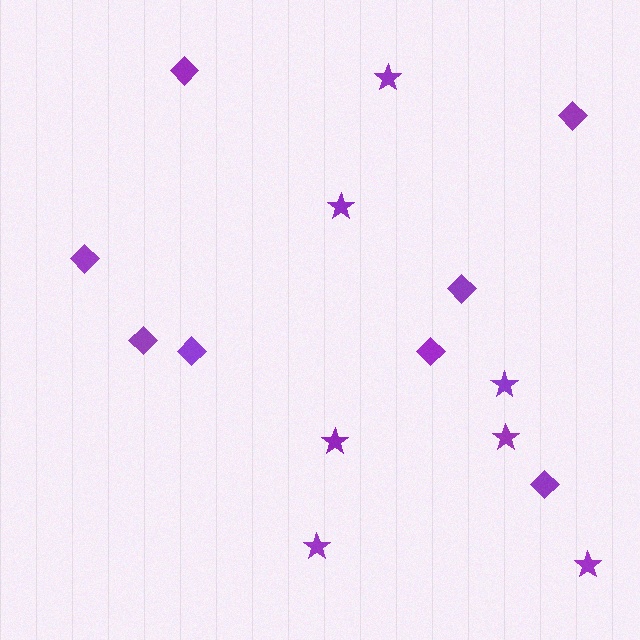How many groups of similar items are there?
There are 2 groups: one group of diamonds (8) and one group of stars (7).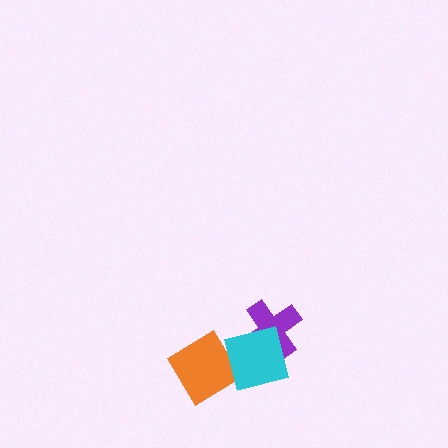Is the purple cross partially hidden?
Yes, it is partially covered by another shape.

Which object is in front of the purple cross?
The cyan square is in front of the purple cross.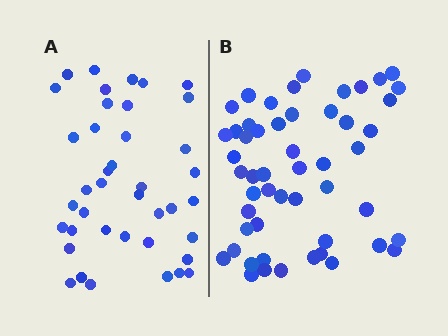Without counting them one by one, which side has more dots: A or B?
Region B (the right region) has more dots.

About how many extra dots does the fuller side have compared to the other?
Region B has roughly 12 or so more dots than region A.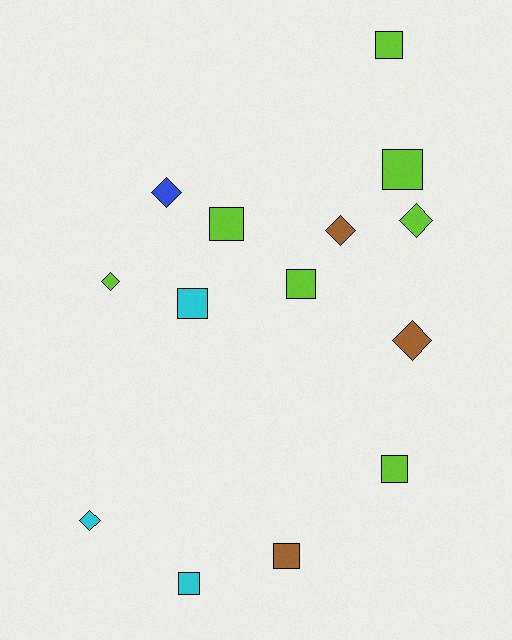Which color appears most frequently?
Lime, with 7 objects.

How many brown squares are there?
There is 1 brown square.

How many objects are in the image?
There are 14 objects.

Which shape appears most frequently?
Square, with 8 objects.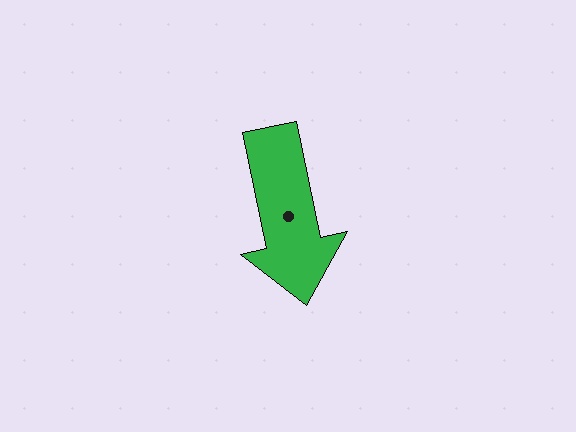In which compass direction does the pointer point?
South.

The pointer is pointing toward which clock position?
Roughly 6 o'clock.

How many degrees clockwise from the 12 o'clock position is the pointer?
Approximately 168 degrees.